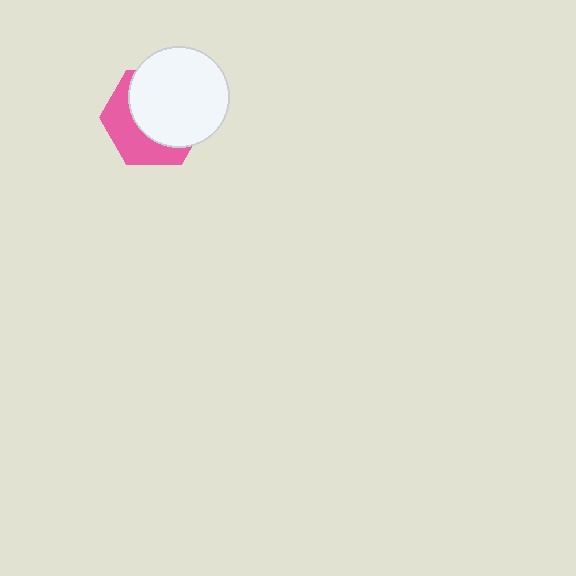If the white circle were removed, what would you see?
You would see the complete pink hexagon.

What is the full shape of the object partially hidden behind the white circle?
The partially hidden object is a pink hexagon.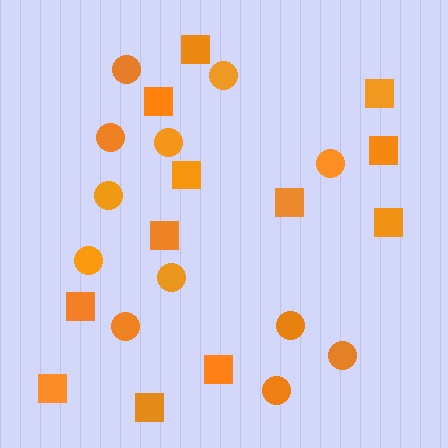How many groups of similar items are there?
There are 2 groups: one group of circles (12) and one group of squares (12).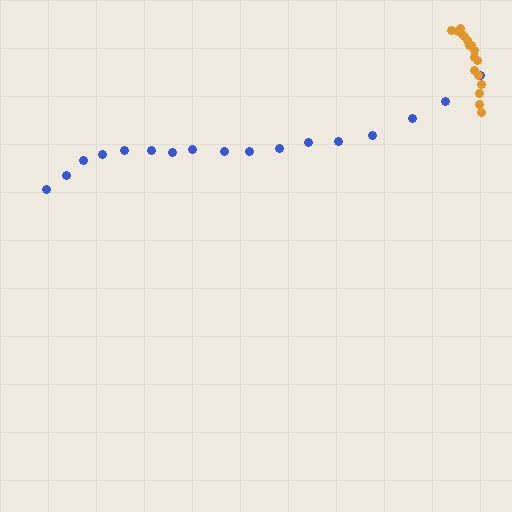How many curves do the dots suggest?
There are 2 distinct paths.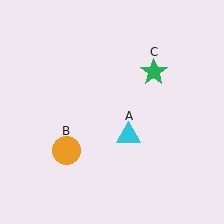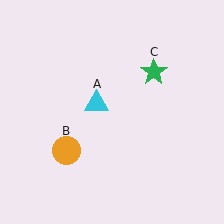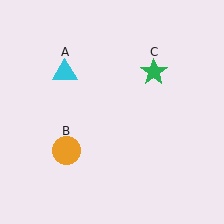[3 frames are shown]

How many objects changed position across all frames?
1 object changed position: cyan triangle (object A).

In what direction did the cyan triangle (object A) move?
The cyan triangle (object A) moved up and to the left.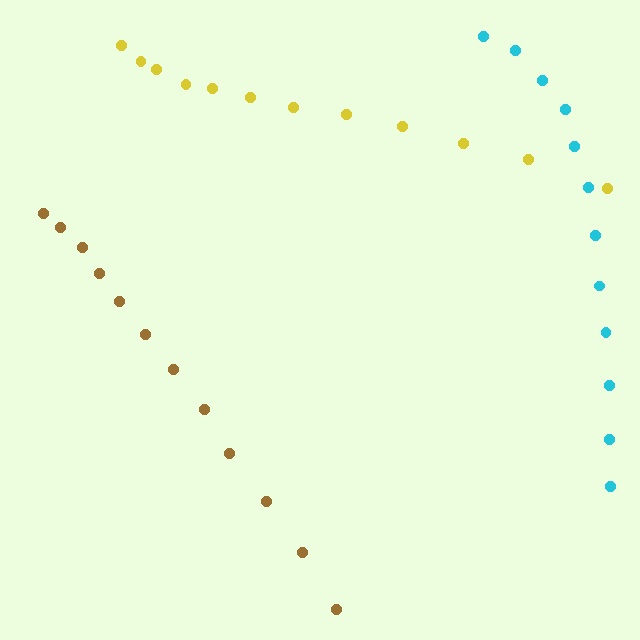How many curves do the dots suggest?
There are 3 distinct paths.